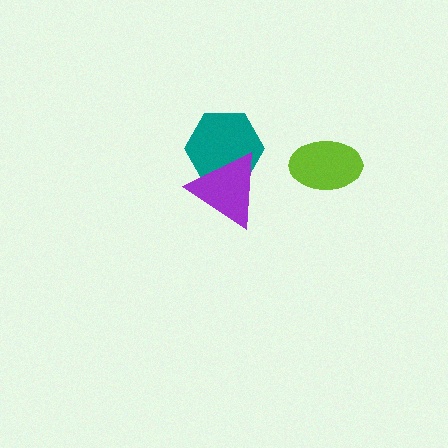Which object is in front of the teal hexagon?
The purple triangle is in front of the teal hexagon.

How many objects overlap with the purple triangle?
1 object overlaps with the purple triangle.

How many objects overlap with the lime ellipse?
0 objects overlap with the lime ellipse.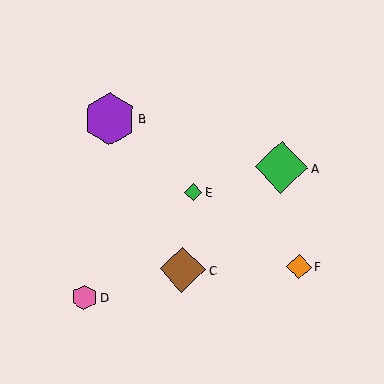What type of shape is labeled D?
Shape D is a pink hexagon.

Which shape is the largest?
The green diamond (labeled A) is the largest.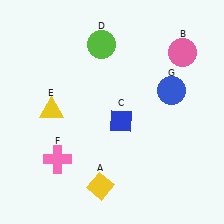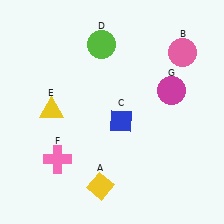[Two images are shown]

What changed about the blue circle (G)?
In Image 1, G is blue. In Image 2, it changed to magenta.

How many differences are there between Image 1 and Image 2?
There is 1 difference between the two images.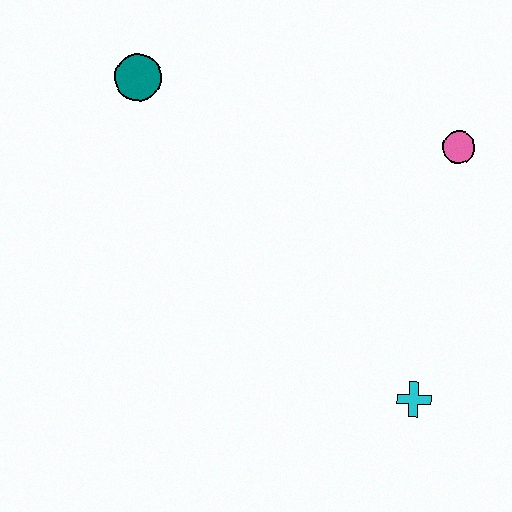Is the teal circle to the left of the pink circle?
Yes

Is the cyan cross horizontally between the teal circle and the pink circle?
Yes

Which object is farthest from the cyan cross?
The teal circle is farthest from the cyan cross.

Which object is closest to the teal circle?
The pink circle is closest to the teal circle.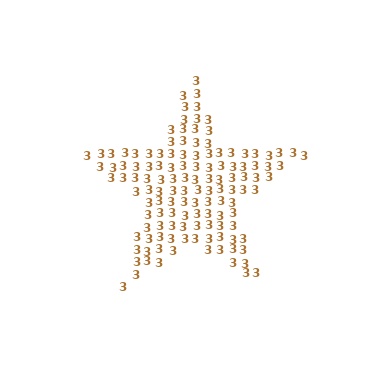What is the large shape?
The large shape is a star.